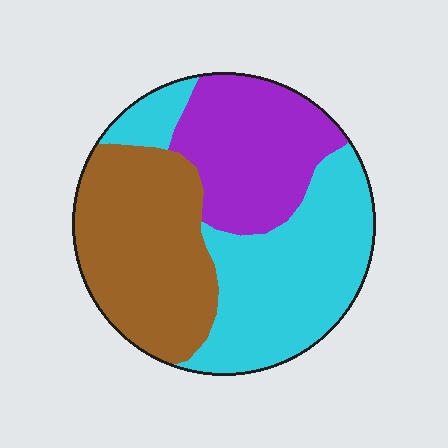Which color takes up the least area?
Purple, at roughly 25%.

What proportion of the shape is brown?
Brown covers around 35% of the shape.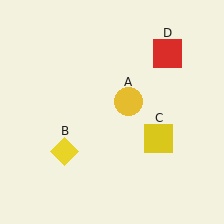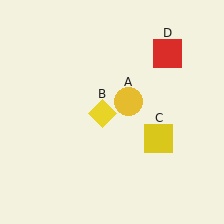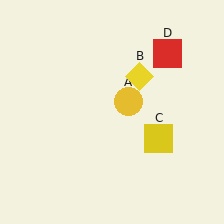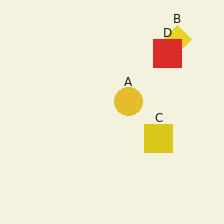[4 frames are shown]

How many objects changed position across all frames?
1 object changed position: yellow diamond (object B).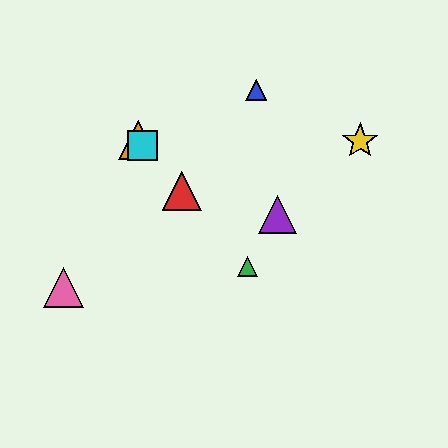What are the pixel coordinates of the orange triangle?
The orange triangle is at (138, 140).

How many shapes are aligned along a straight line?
4 shapes (the red triangle, the green triangle, the orange triangle, the cyan square) are aligned along a straight line.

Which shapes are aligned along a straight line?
The red triangle, the green triangle, the orange triangle, the cyan square are aligned along a straight line.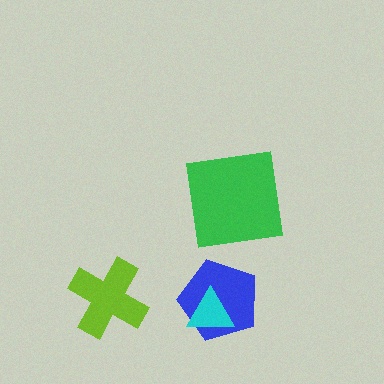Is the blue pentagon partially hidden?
Yes, it is partially covered by another shape.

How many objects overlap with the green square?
0 objects overlap with the green square.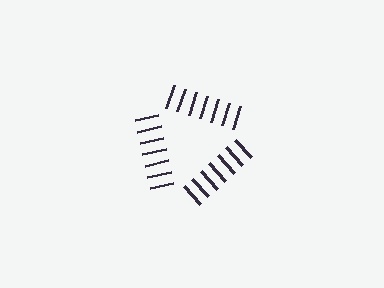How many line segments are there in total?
21 — 7 along each of the 3 edges.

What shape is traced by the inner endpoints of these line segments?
An illusory triangle — the line segments terminate on its edges but no continuous stroke is drawn.